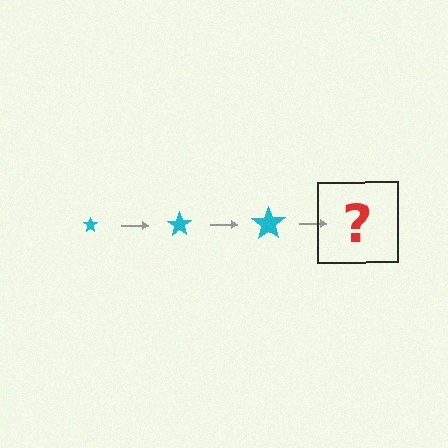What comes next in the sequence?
The next element should be a cyan star, larger than the previous one.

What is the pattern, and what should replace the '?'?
The pattern is that the star gets progressively larger each step. The '?' should be a cyan star, larger than the previous one.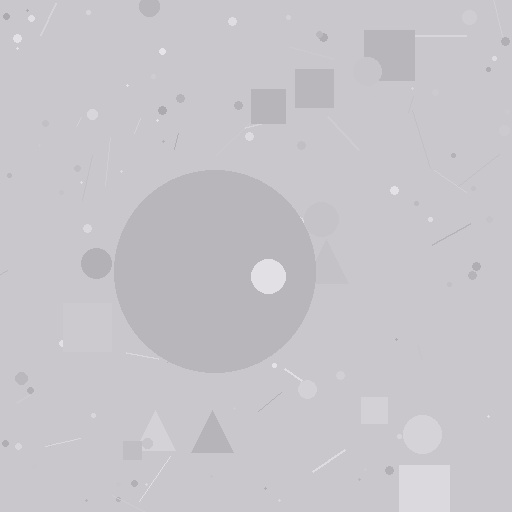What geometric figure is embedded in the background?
A circle is embedded in the background.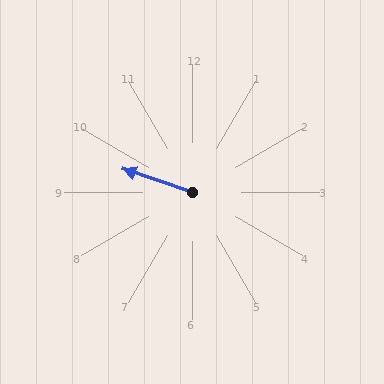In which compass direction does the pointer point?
West.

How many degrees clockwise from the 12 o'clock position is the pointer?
Approximately 288 degrees.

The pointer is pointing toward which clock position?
Roughly 10 o'clock.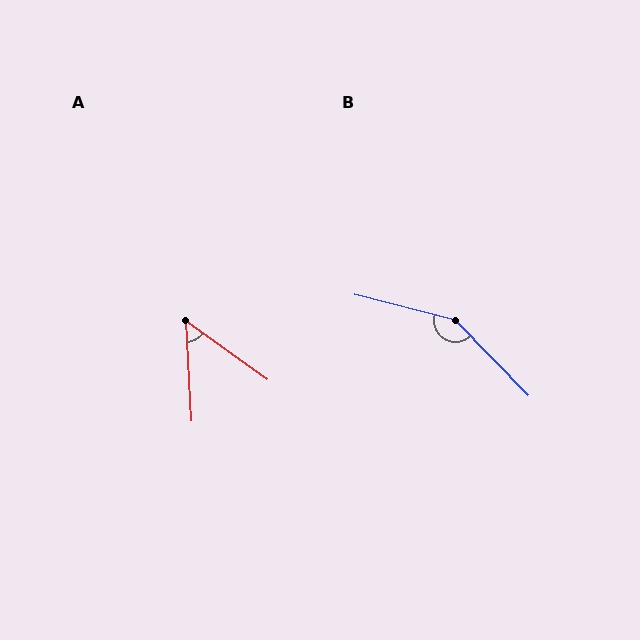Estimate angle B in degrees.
Approximately 148 degrees.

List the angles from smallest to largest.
A (51°), B (148°).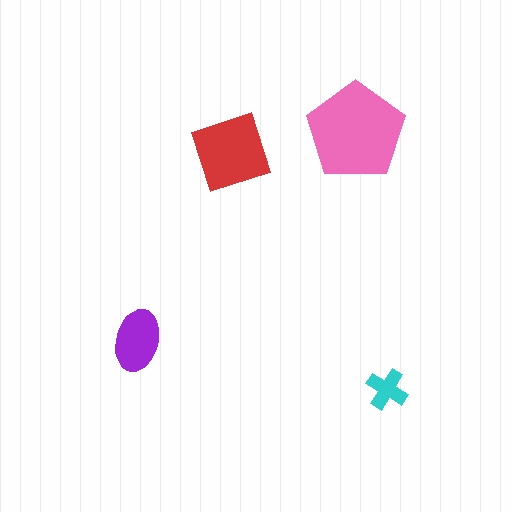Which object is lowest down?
The cyan cross is bottommost.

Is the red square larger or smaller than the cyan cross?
Larger.